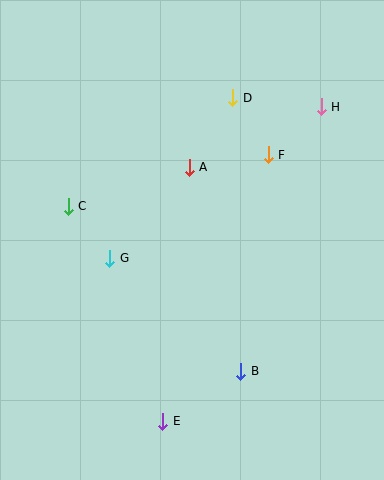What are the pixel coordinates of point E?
Point E is at (163, 421).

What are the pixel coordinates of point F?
Point F is at (268, 155).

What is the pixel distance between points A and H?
The distance between A and H is 145 pixels.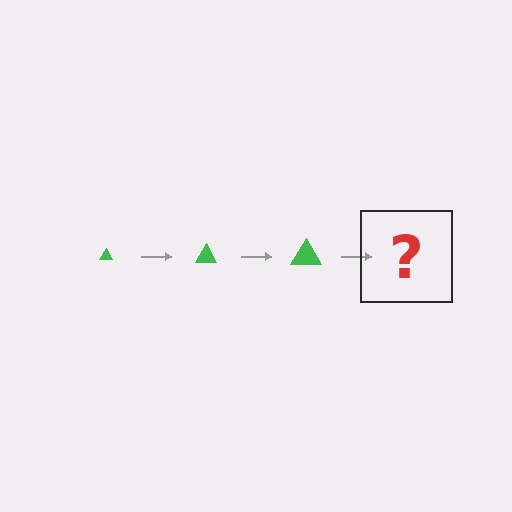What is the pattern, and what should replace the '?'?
The pattern is that the triangle gets progressively larger each step. The '?' should be a green triangle, larger than the previous one.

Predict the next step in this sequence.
The next step is a green triangle, larger than the previous one.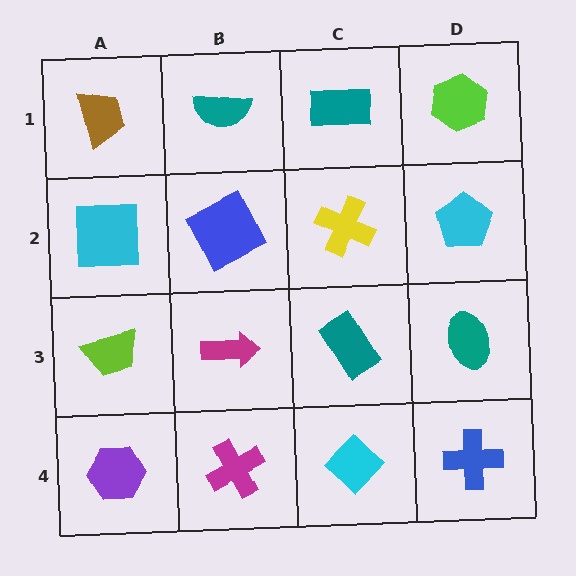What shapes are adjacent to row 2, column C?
A teal rectangle (row 1, column C), a teal rectangle (row 3, column C), a blue square (row 2, column B), a cyan pentagon (row 2, column D).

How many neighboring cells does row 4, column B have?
3.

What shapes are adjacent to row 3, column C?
A yellow cross (row 2, column C), a cyan diamond (row 4, column C), a magenta arrow (row 3, column B), a teal ellipse (row 3, column D).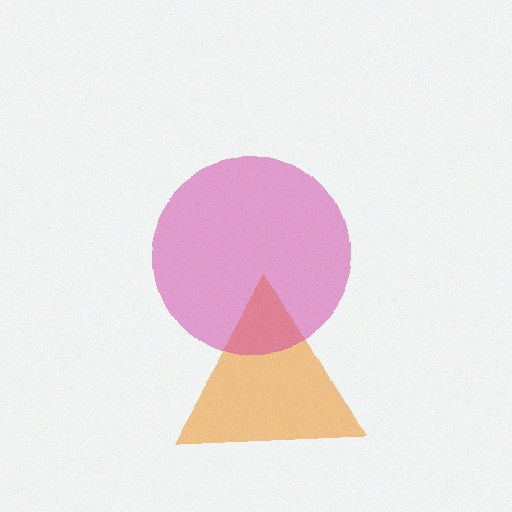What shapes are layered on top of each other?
The layered shapes are: an orange triangle, a magenta circle.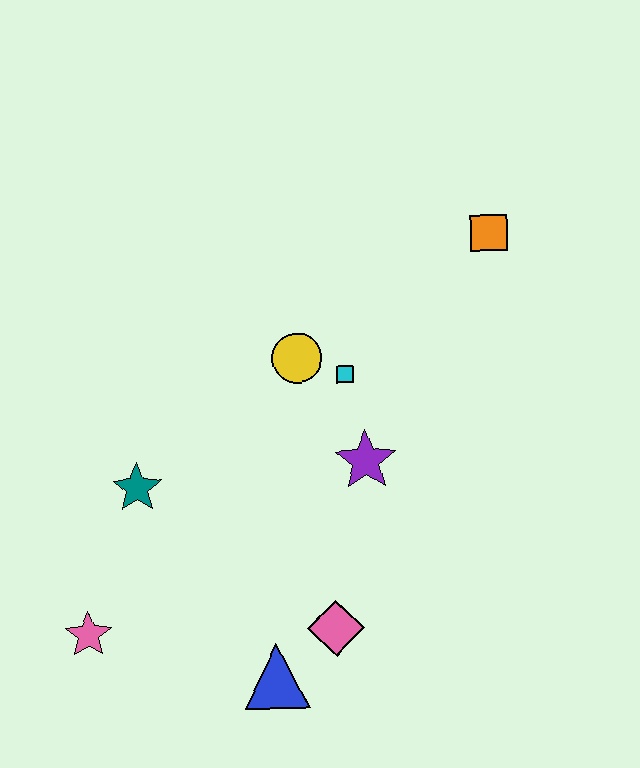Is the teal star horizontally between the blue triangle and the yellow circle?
No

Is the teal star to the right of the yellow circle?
No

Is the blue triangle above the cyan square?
No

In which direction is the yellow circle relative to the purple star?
The yellow circle is above the purple star.